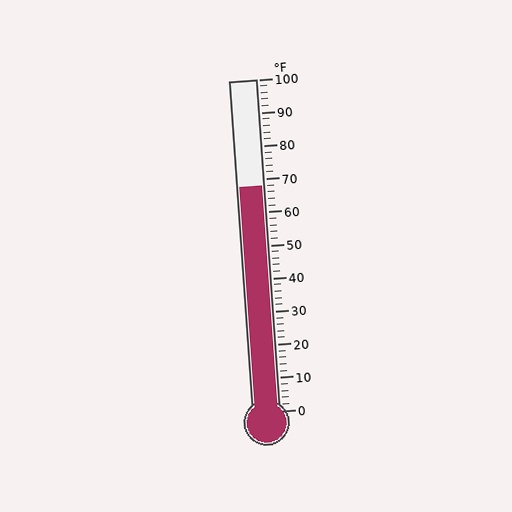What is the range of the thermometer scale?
The thermometer scale ranges from 0°F to 100°F.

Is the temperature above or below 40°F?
The temperature is above 40°F.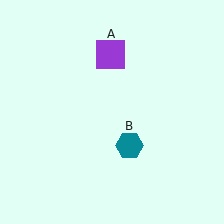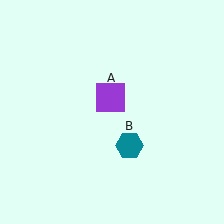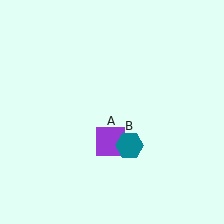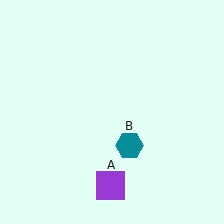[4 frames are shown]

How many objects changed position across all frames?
1 object changed position: purple square (object A).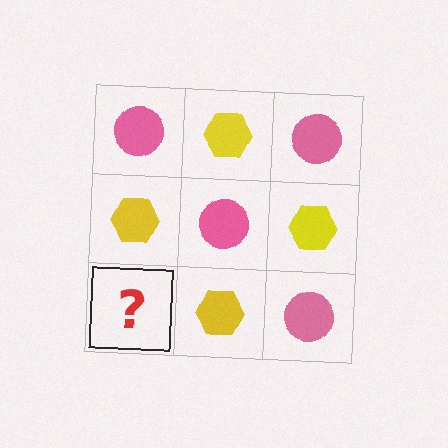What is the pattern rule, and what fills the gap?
The rule is that it alternates pink circle and yellow hexagon in a checkerboard pattern. The gap should be filled with a pink circle.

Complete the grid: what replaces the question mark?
The question mark should be replaced with a pink circle.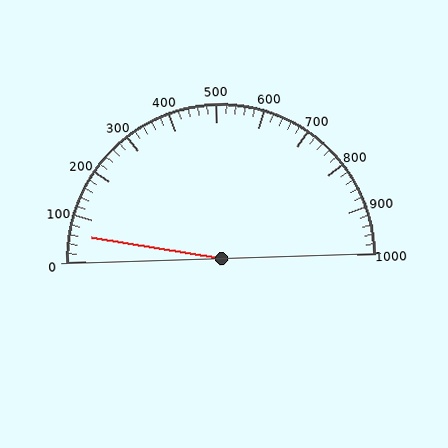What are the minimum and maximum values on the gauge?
The gauge ranges from 0 to 1000.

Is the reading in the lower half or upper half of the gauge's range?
The reading is in the lower half of the range (0 to 1000).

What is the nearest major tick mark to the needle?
The nearest major tick mark is 100.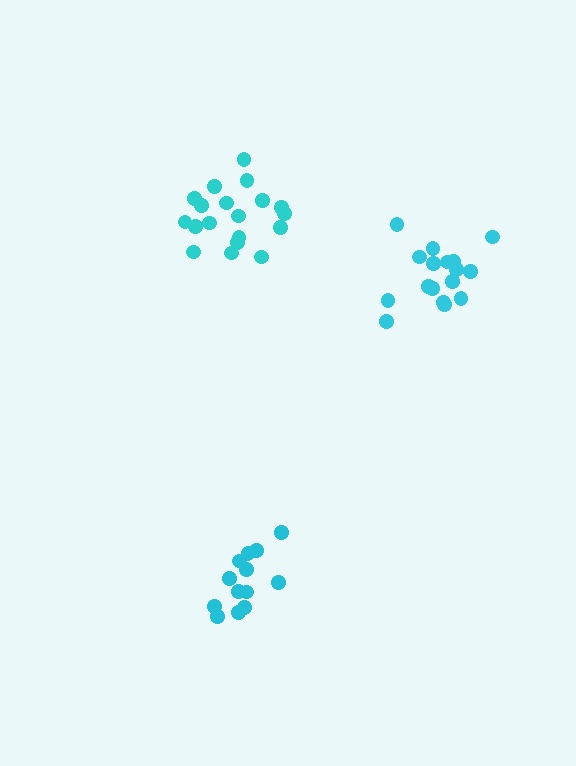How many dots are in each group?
Group 1: 13 dots, Group 2: 19 dots, Group 3: 17 dots (49 total).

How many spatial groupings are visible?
There are 3 spatial groupings.